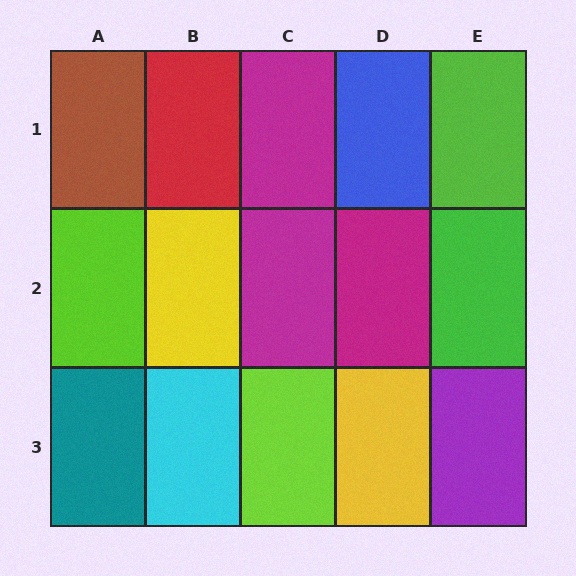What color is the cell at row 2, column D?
Magenta.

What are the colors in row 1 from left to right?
Brown, red, magenta, blue, lime.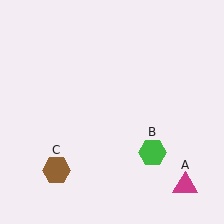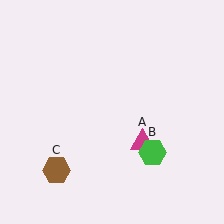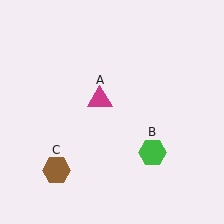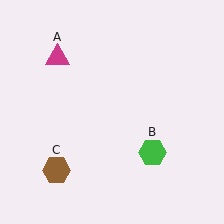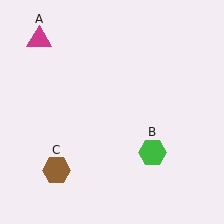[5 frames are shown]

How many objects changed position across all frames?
1 object changed position: magenta triangle (object A).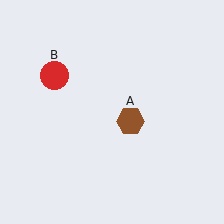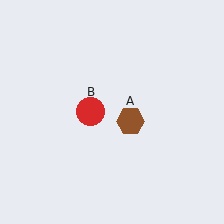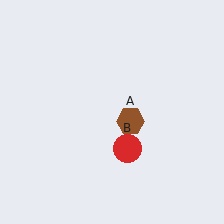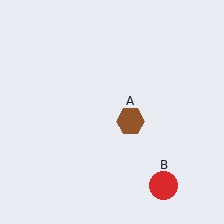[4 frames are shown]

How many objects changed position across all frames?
1 object changed position: red circle (object B).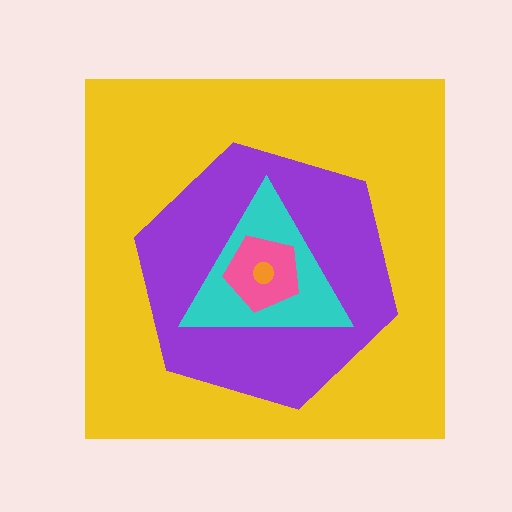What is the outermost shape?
The yellow square.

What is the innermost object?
The orange circle.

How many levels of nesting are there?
5.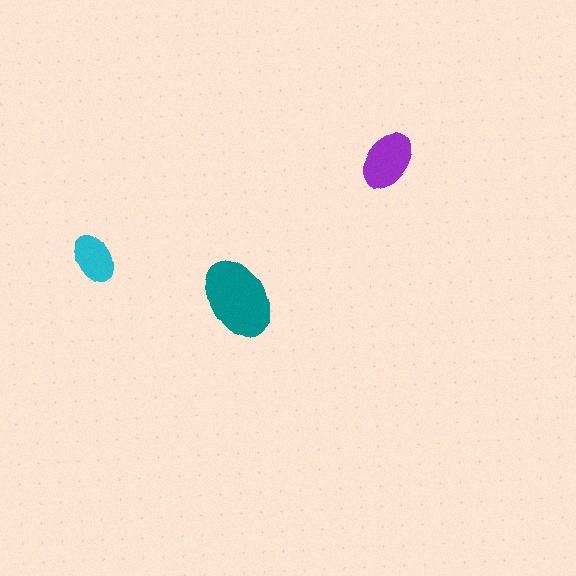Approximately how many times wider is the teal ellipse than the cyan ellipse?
About 1.5 times wider.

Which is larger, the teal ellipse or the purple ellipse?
The teal one.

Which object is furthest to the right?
The purple ellipse is rightmost.